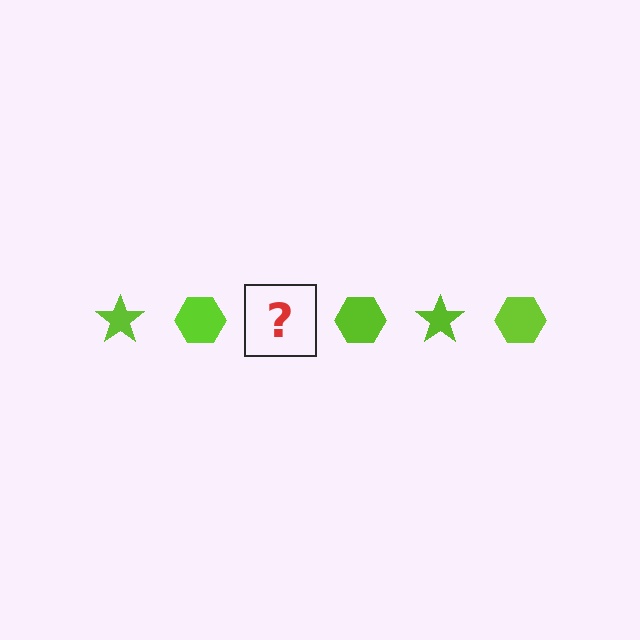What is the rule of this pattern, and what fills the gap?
The rule is that the pattern cycles through star, hexagon shapes in lime. The gap should be filled with a lime star.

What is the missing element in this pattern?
The missing element is a lime star.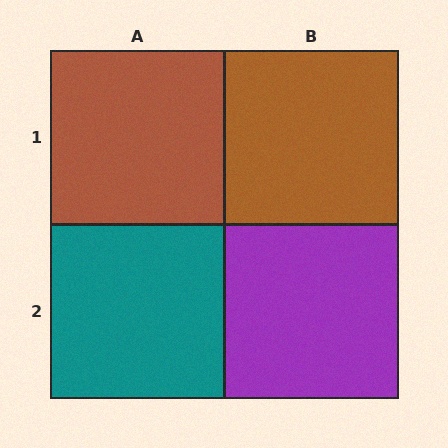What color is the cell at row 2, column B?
Purple.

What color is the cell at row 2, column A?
Teal.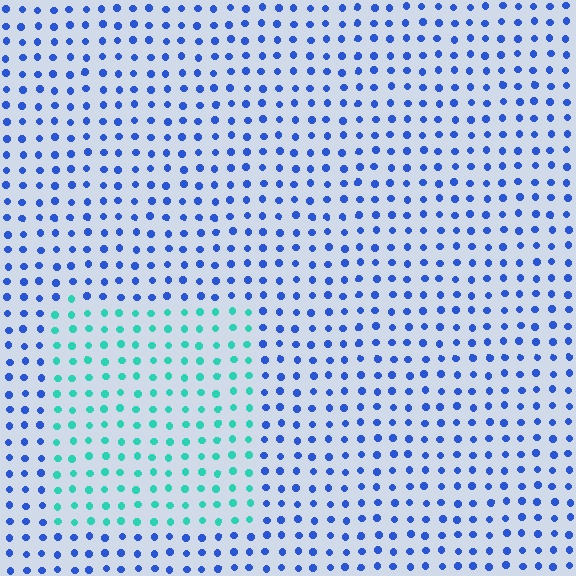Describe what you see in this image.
The image is filled with small blue elements in a uniform arrangement. A rectangle-shaped region is visible where the elements are tinted to a slightly different hue, forming a subtle color boundary.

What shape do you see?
I see a rectangle.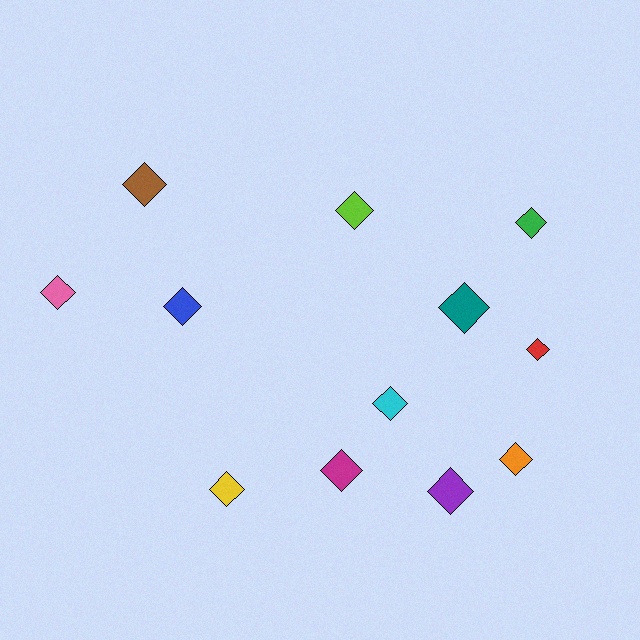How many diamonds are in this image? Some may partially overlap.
There are 12 diamonds.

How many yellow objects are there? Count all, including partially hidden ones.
There is 1 yellow object.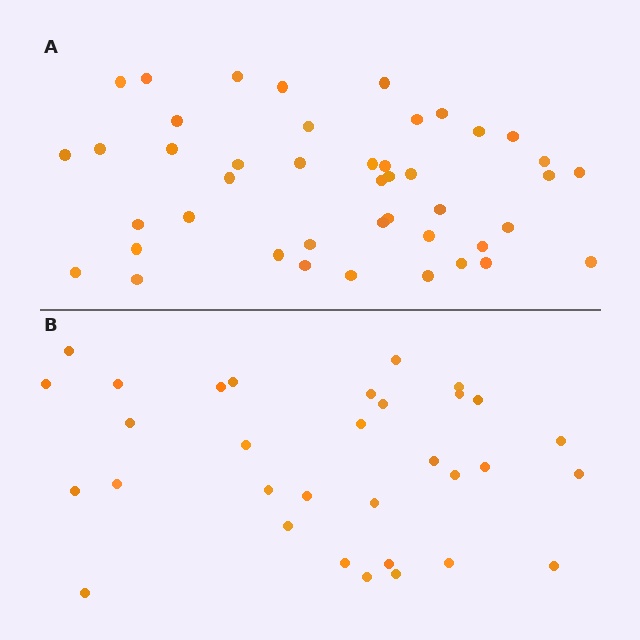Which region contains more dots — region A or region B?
Region A (the top region) has more dots.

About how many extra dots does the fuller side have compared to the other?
Region A has roughly 12 or so more dots than region B.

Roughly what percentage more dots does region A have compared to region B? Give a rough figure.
About 40% more.